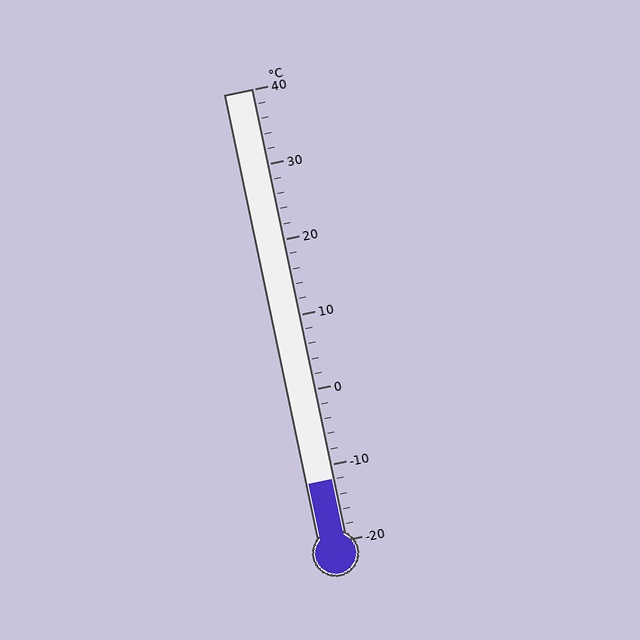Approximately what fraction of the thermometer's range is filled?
The thermometer is filled to approximately 15% of its range.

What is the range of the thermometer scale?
The thermometer scale ranges from -20°C to 40°C.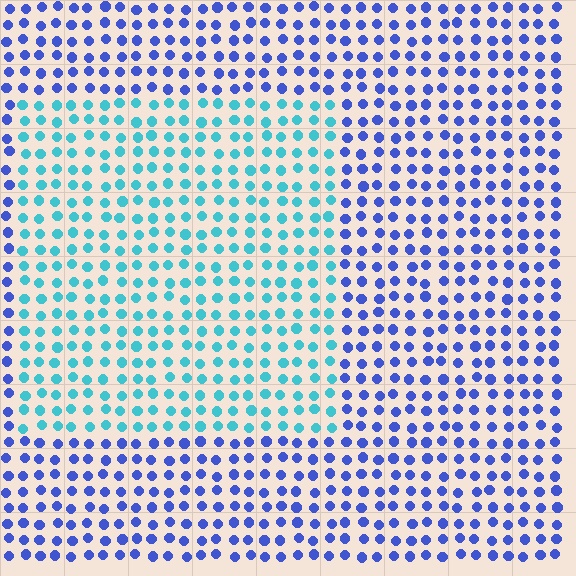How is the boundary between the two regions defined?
The boundary is defined purely by a slight shift in hue (about 47 degrees). Spacing, size, and orientation are identical on both sides.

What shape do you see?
I see a rectangle.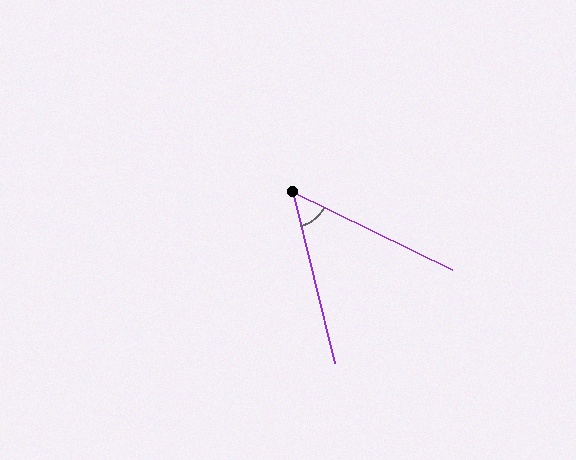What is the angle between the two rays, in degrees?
Approximately 50 degrees.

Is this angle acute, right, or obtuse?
It is acute.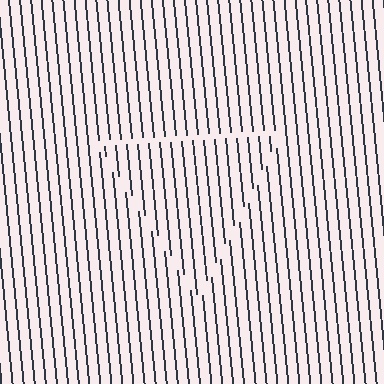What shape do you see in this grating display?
An illusory triangle. The interior of the shape contains the same grating, shifted by half a period — the contour is defined by the phase discontinuity where line-ends from the inner and outer gratings abut.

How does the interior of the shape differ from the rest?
The interior of the shape contains the same grating, shifted by half a period — the contour is defined by the phase discontinuity where line-ends from the inner and outer gratings abut.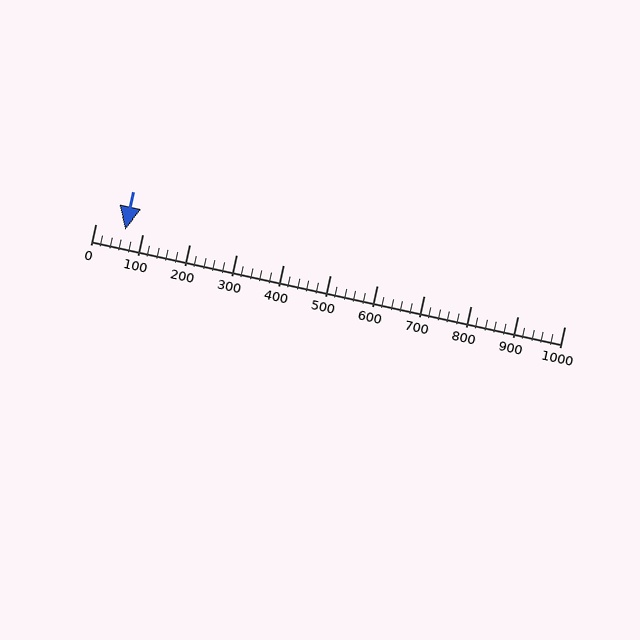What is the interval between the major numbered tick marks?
The major tick marks are spaced 100 units apart.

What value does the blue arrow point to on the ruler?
The blue arrow points to approximately 63.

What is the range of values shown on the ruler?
The ruler shows values from 0 to 1000.